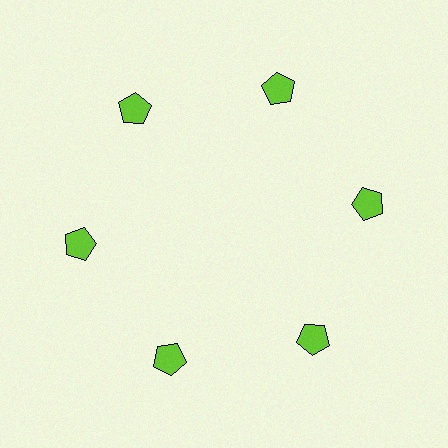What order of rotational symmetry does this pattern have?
This pattern has 6-fold rotational symmetry.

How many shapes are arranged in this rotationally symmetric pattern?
There are 6 shapes, arranged in 6 groups of 1.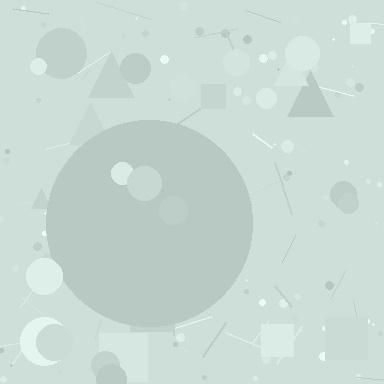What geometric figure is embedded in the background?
A circle is embedded in the background.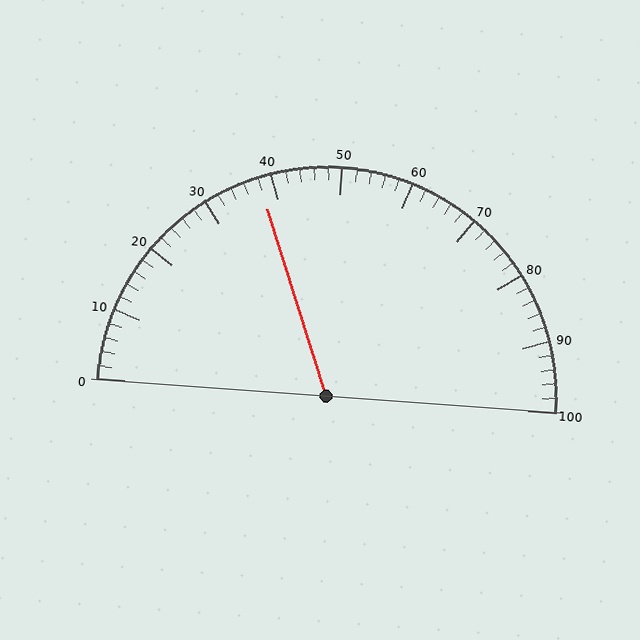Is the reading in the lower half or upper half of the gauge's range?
The reading is in the lower half of the range (0 to 100).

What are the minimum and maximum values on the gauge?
The gauge ranges from 0 to 100.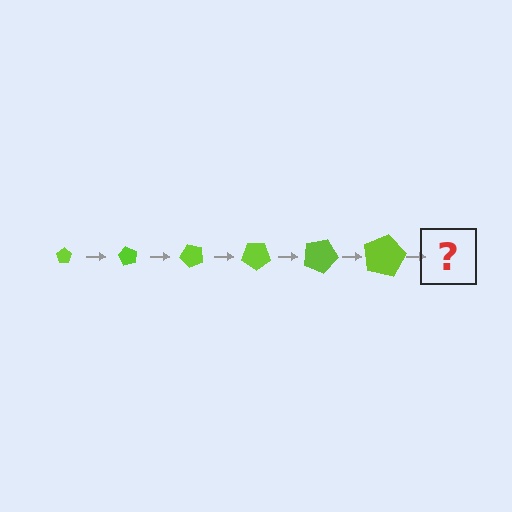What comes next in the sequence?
The next element should be a pentagon, larger than the previous one and rotated 360 degrees from the start.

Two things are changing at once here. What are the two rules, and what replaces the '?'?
The two rules are that the pentagon grows larger each step and it rotates 60 degrees each step. The '?' should be a pentagon, larger than the previous one and rotated 360 degrees from the start.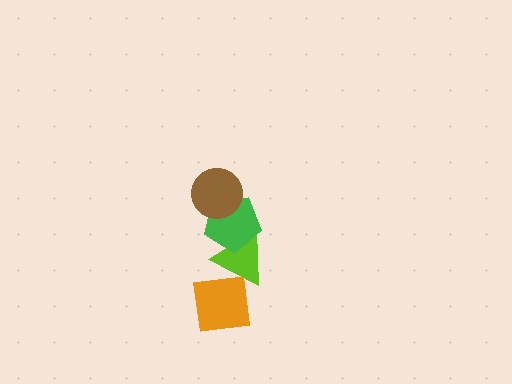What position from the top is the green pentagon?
The green pentagon is 2nd from the top.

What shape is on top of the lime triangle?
The green pentagon is on top of the lime triangle.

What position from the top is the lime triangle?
The lime triangle is 3rd from the top.